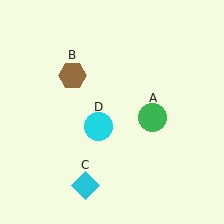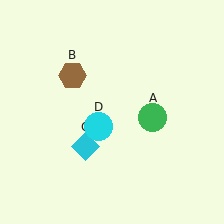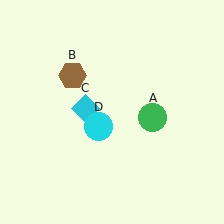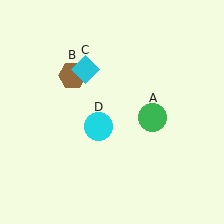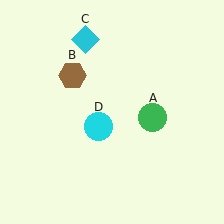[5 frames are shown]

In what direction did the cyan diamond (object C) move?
The cyan diamond (object C) moved up.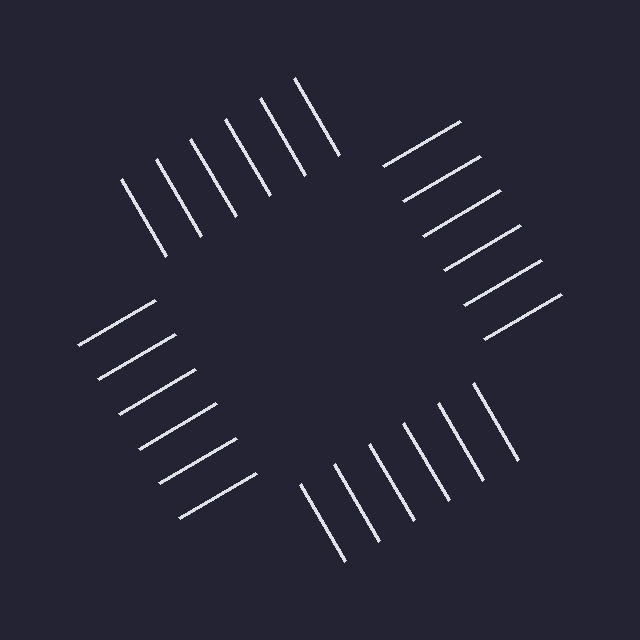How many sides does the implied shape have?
4 sides — the line-ends trace a square.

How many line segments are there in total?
24 — 6 along each of the 4 edges.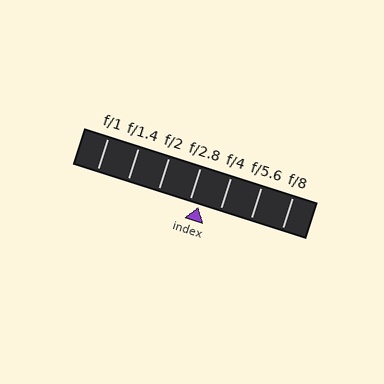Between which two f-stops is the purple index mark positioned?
The index mark is between f/2.8 and f/4.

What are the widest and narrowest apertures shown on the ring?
The widest aperture shown is f/1 and the narrowest is f/8.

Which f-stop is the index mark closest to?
The index mark is closest to f/2.8.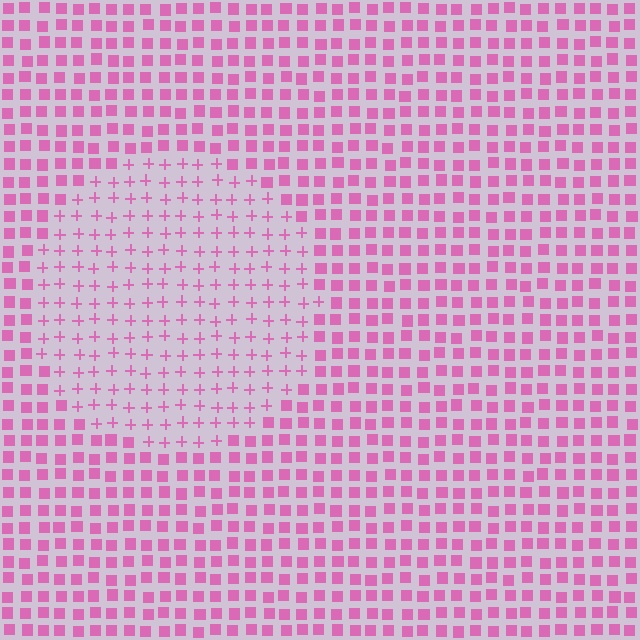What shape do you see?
I see a circle.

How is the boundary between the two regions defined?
The boundary is defined by a change in element shape: plus signs inside vs. squares outside. All elements share the same color and spacing.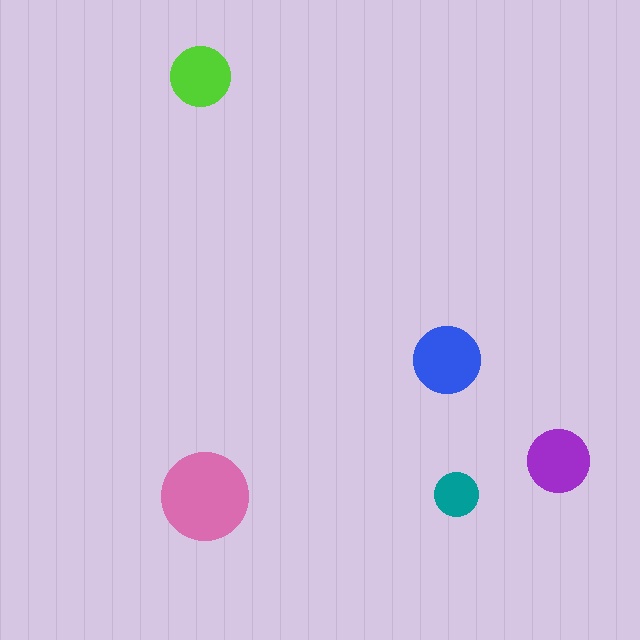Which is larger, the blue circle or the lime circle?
The blue one.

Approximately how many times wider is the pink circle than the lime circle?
About 1.5 times wider.